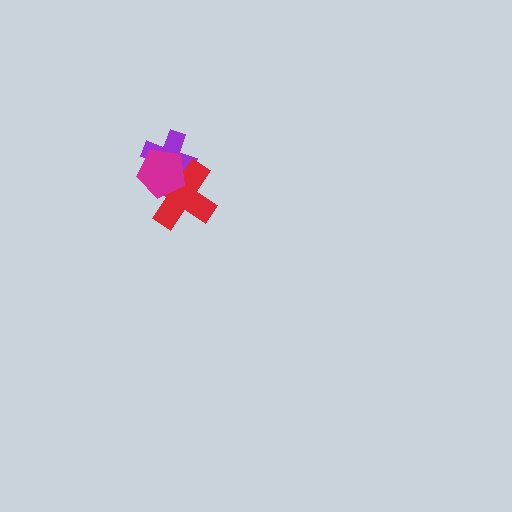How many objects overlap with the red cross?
2 objects overlap with the red cross.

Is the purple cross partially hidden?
Yes, it is partially covered by another shape.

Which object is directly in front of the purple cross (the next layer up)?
The red cross is directly in front of the purple cross.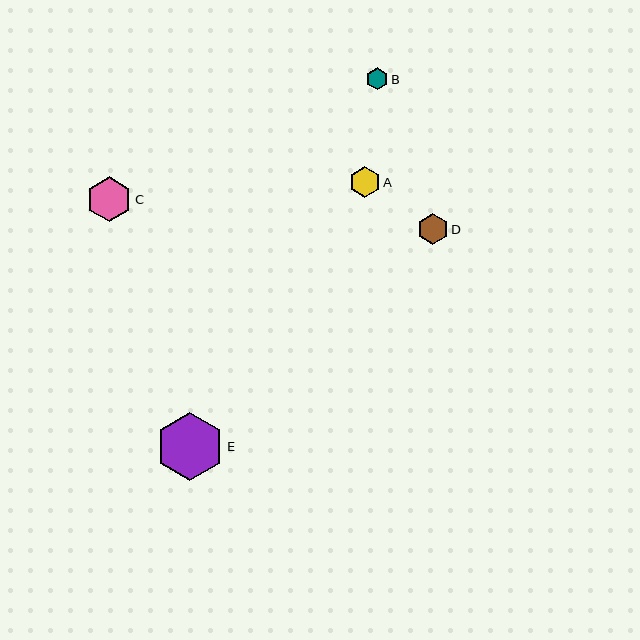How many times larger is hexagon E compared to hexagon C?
Hexagon E is approximately 1.5 times the size of hexagon C.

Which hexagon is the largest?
Hexagon E is the largest with a size of approximately 68 pixels.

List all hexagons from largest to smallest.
From largest to smallest: E, C, A, D, B.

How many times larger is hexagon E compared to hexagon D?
Hexagon E is approximately 2.2 times the size of hexagon D.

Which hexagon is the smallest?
Hexagon B is the smallest with a size of approximately 22 pixels.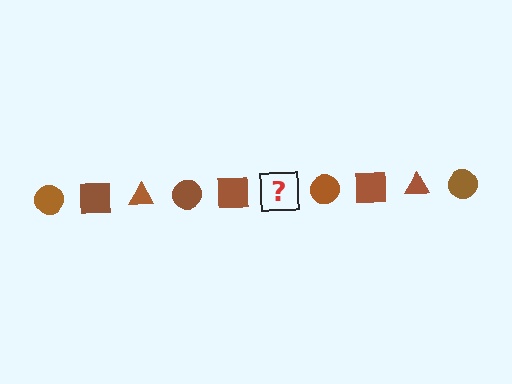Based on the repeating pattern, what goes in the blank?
The blank should be a brown triangle.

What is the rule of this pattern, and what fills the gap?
The rule is that the pattern cycles through circle, square, triangle shapes in brown. The gap should be filled with a brown triangle.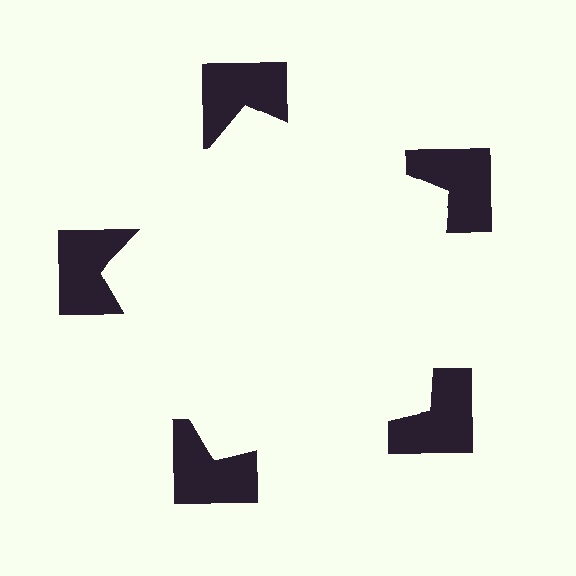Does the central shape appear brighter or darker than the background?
It typically appears slightly brighter than the background, even though no actual brightness change is drawn.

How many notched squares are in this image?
There are 5 — one at each vertex of the illusory pentagon.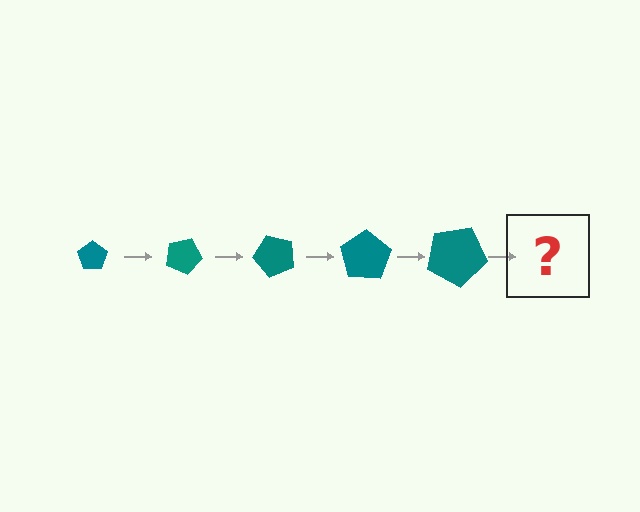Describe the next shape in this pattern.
It should be a pentagon, larger than the previous one and rotated 125 degrees from the start.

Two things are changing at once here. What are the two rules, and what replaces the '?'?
The two rules are that the pentagon grows larger each step and it rotates 25 degrees each step. The '?' should be a pentagon, larger than the previous one and rotated 125 degrees from the start.